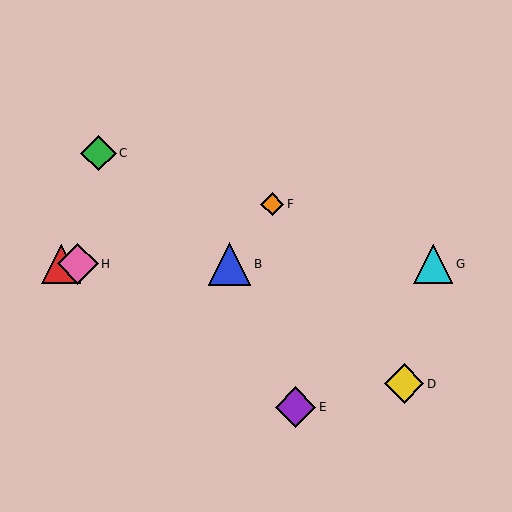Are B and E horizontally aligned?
No, B is at y≈264 and E is at y≈407.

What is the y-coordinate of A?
Object A is at y≈264.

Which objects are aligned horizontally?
Objects A, B, G, H are aligned horizontally.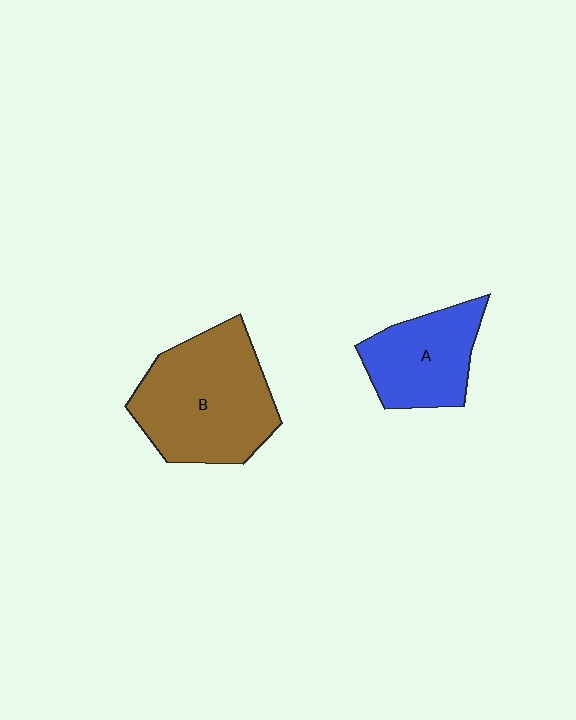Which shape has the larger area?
Shape B (brown).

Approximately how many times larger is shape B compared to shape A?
Approximately 1.6 times.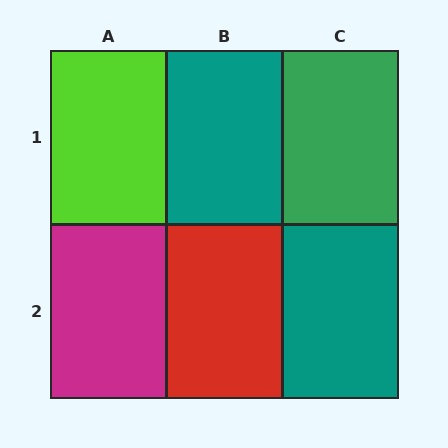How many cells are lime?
1 cell is lime.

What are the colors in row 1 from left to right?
Lime, teal, green.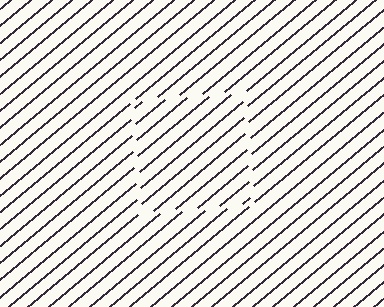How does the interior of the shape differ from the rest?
The interior of the shape contains the same grating, shifted by half a period — the contour is defined by the phase discontinuity where line-ends from the inner and outer gratings abut.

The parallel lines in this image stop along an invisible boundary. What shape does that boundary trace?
An illusory square. The interior of the shape contains the same grating, shifted by half a period — the contour is defined by the phase discontinuity where line-ends from the inner and outer gratings abut.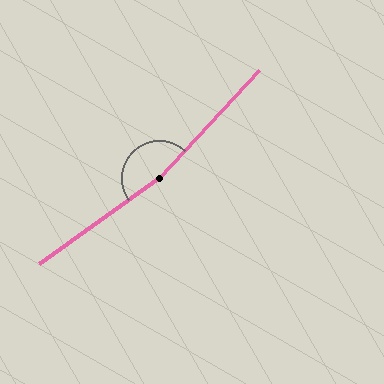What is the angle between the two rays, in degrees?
Approximately 169 degrees.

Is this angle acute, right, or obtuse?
It is obtuse.